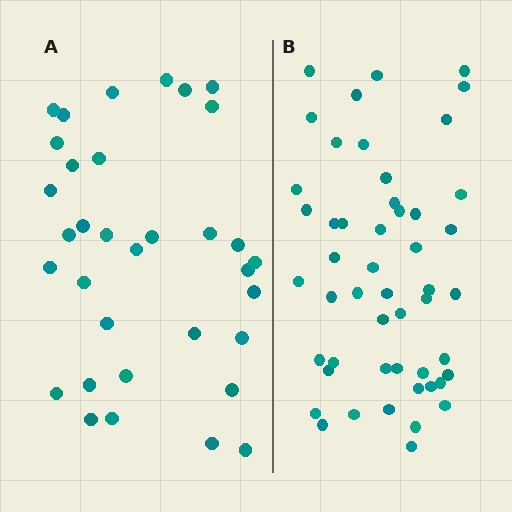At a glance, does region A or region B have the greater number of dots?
Region B (the right region) has more dots.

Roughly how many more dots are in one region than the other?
Region B has approximately 15 more dots than region A.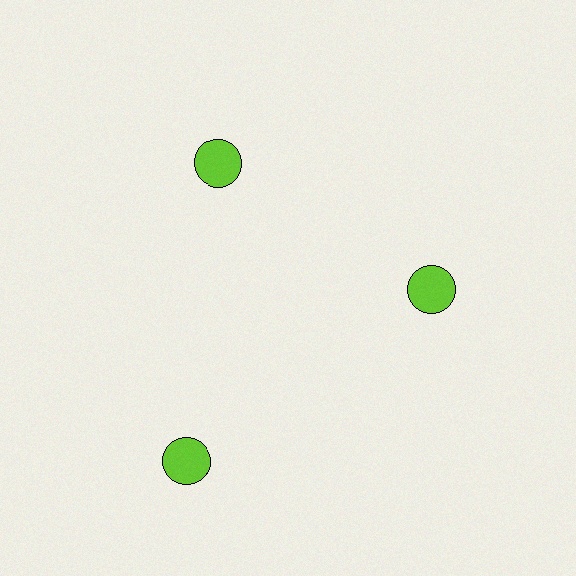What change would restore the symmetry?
The symmetry would be restored by moving it inward, back onto the ring so that all 3 circles sit at equal angles and equal distance from the center.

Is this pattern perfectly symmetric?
No. The 3 lime circles are arranged in a ring, but one element near the 7 o'clock position is pushed outward from the center, breaking the 3-fold rotational symmetry.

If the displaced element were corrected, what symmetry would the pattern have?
It would have 3-fold rotational symmetry — the pattern would map onto itself every 120 degrees.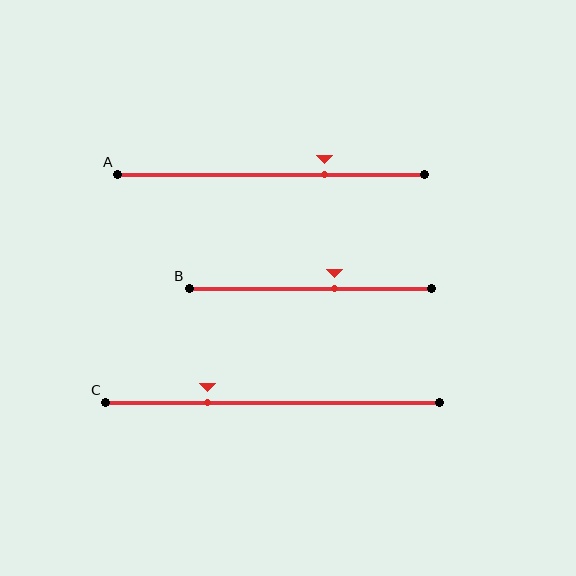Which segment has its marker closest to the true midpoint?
Segment B has its marker closest to the true midpoint.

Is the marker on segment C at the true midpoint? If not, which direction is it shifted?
No, the marker on segment C is shifted to the left by about 20% of the segment length.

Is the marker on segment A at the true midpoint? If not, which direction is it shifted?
No, the marker on segment A is shifted to the right by about 17% of the segment length.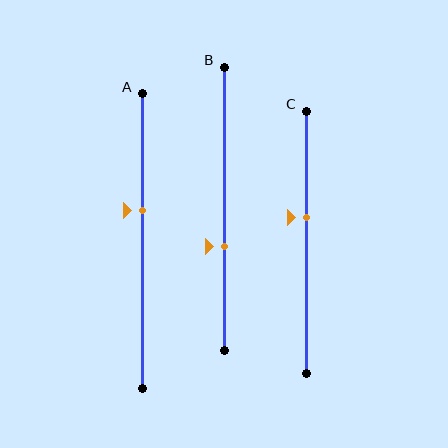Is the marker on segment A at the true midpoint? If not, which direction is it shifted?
No, the marker on segment A is shifted upward by about 10% of the segment length.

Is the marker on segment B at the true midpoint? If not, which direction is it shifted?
No, the marker on segment B is shifted downward by about 13% of the segment length.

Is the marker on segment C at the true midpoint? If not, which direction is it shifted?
No, the marker on segment C is shifted upward by about 10% of the segment length.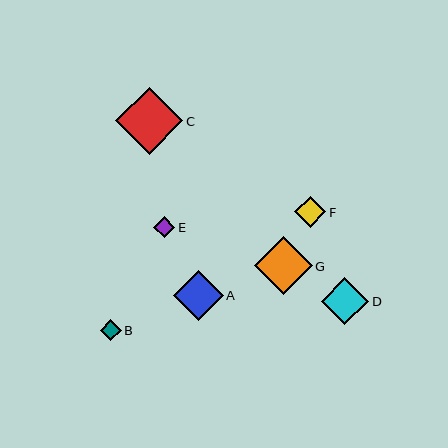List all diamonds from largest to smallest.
From largest to smallest: C, G, A, D, F, E, B.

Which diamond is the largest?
Diamond C is the largest with a size of approximately 67 pixels.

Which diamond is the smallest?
Diamond B is the smallest with a size of approximately 20 pixels.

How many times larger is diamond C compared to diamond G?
Diamond C is approximately 1.2 times the size of diamond G.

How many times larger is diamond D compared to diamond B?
Diamond D is approximately 2.3 times the size of diamond B.